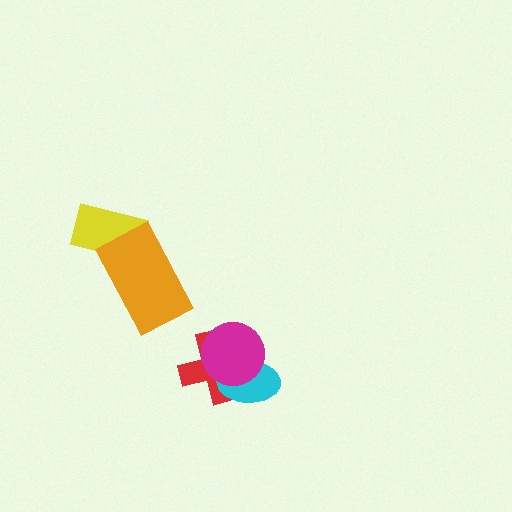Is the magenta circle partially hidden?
No, no other shape covers it.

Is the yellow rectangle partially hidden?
Yes, it is partially covered by another shape.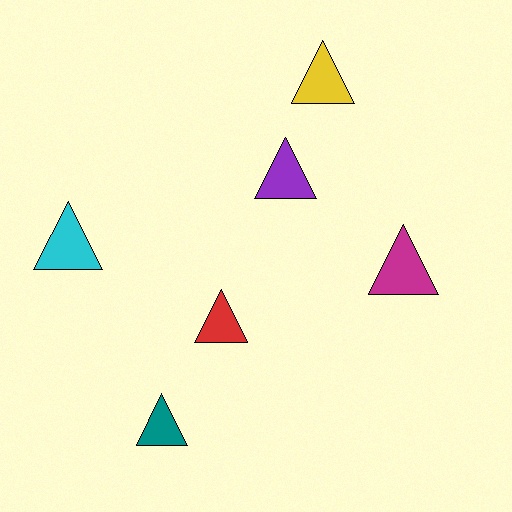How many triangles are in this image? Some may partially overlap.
There are 6 triangles.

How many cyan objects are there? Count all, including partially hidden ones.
There is 1 cyan object.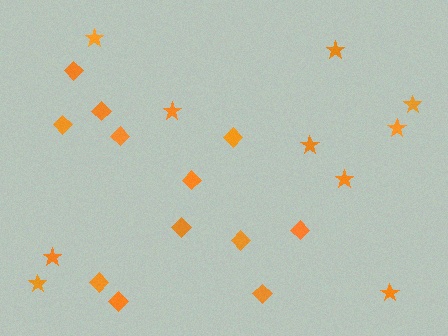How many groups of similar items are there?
There are 2 groups: one group of diamonds (12) and one group of stars (10).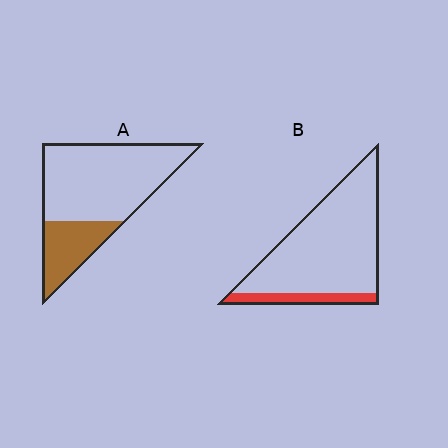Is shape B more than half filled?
No.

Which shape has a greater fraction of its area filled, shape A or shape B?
Shape A.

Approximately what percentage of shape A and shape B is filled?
A is approximately 25% and B is approximately 15%.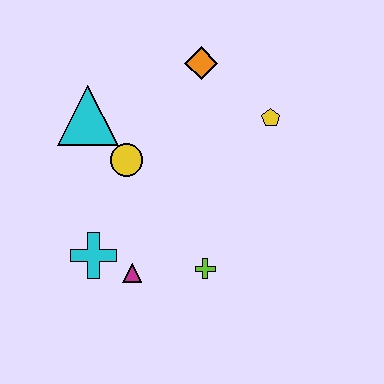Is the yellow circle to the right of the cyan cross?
Yes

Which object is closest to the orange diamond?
The yellow pentagon is closest to the orange diamond.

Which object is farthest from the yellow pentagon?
The cyan cross is farthest from the yellow pentagon.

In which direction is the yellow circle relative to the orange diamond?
The yellow circle is below the orange diamond.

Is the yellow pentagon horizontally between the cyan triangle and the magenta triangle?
No